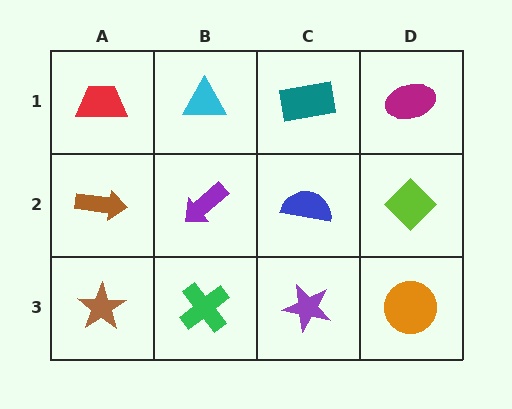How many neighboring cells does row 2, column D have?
3.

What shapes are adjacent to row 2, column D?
A magenta ellipse (row 1, column D), an orange circle (row 3, column D), a blue semicircle (row 2, column C).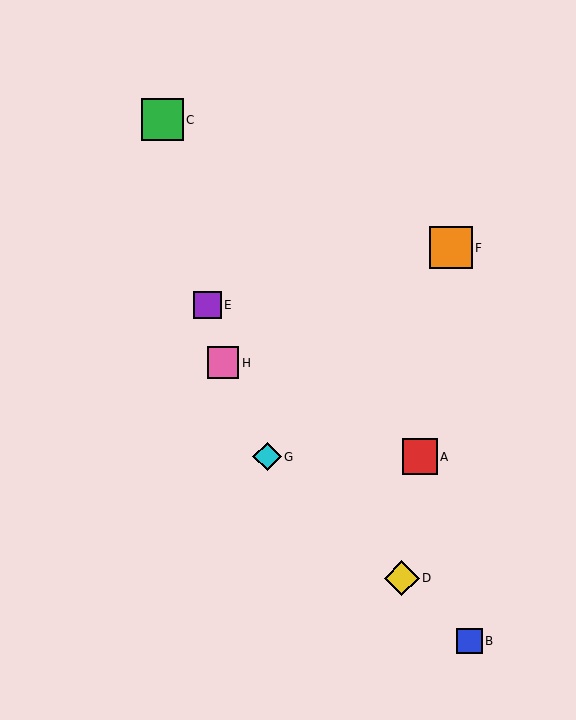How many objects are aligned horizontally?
2 objects (A, G) are aligned horizontally.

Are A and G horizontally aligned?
Yes, both are at y≈457.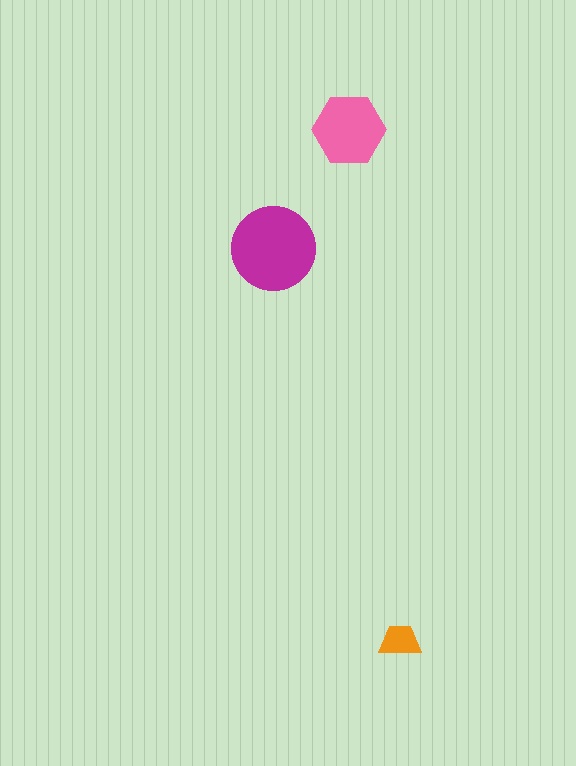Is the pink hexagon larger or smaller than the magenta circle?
Smaller.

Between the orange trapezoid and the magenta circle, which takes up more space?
The magenta circle.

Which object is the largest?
The magenta circle.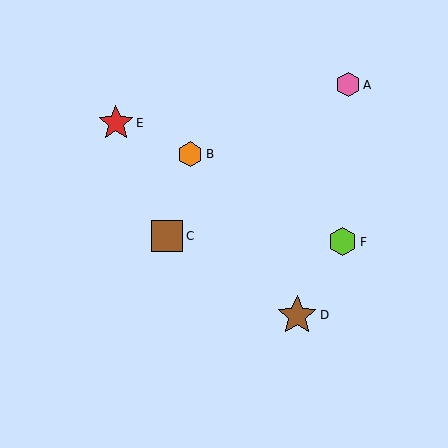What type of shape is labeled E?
Shape E is a red star.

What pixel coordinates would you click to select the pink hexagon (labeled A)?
Click at (348, 85) to select the pink hexagon A.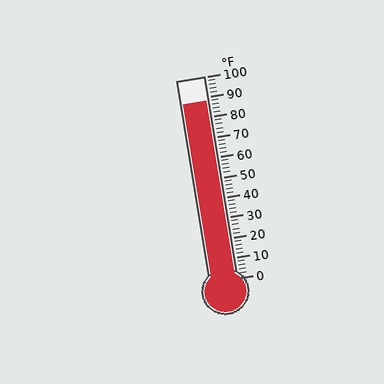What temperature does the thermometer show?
The thermometer shows approximately 88°F.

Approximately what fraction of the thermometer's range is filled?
The thermometer is filled to approximately 90% of its range.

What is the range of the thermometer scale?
The thermometer scale ranges from 0°F to 100°F.